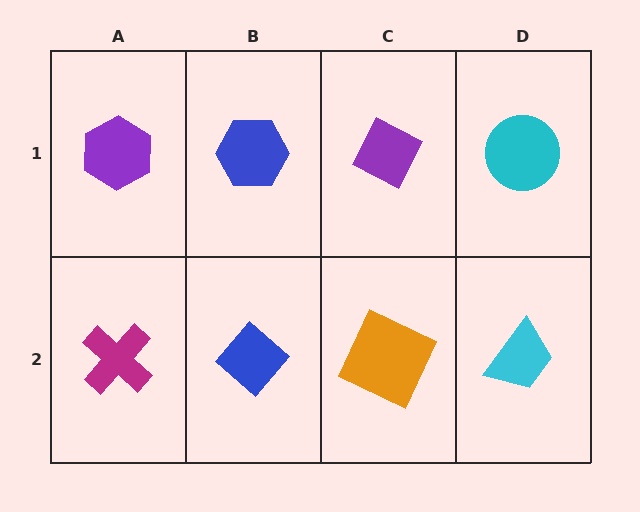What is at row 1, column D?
A cyan circle.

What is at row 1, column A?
A purple hexagon.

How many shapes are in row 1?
4 shapes.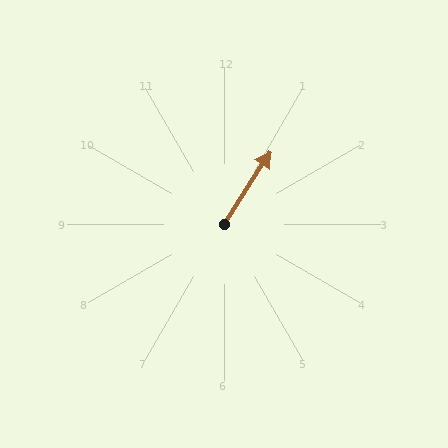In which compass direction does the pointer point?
Northeast.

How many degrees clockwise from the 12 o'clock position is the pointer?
Approximately 33 degrees.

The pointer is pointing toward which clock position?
Roughly 1 o'clock.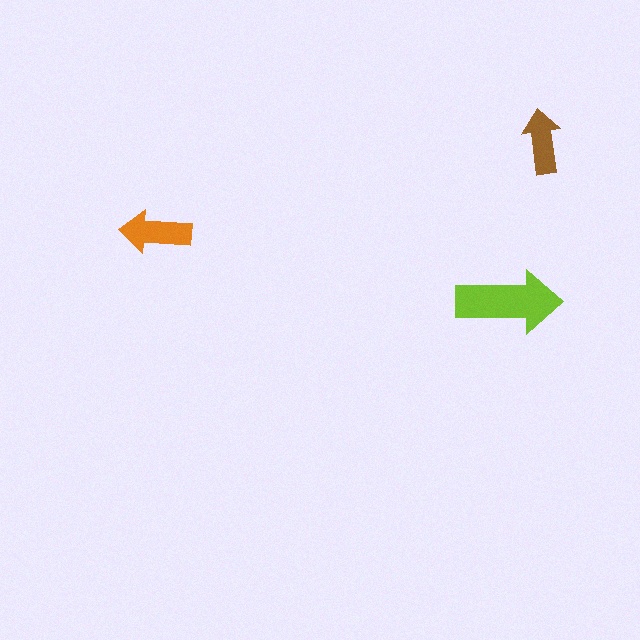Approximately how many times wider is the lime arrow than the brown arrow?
About 1.5 times wider.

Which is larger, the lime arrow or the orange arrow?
The lime one.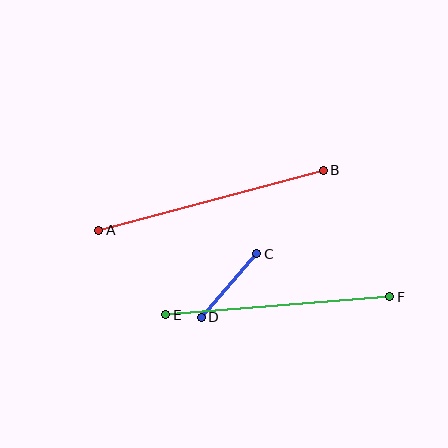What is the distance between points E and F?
The distance is approximately 225 pixels.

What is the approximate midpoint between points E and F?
The midpoint is at approximately (278, 306) pixels.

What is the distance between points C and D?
The distance is approximately 84 pixels.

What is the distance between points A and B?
The distance is approximately 233 pixels.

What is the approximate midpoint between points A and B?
The midpoint is at approximately (211, 200) pixels.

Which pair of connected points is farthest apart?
Points A and B are farthest apart.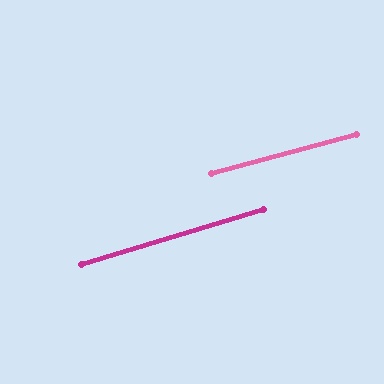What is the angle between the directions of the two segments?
Approximately 2 degrees.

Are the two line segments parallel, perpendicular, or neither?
Parallel — their directions differ by only 1.7°.